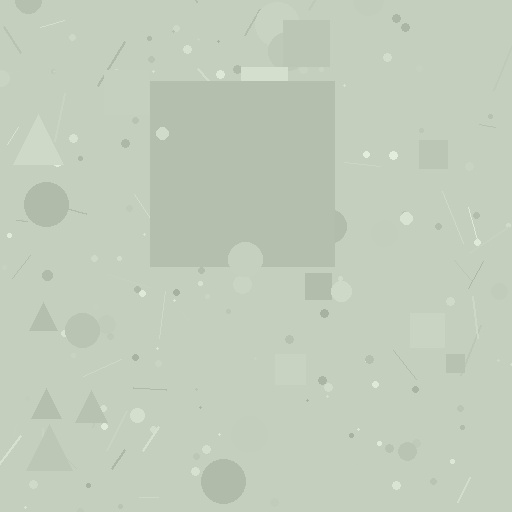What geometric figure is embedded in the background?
A square is embedded in the background.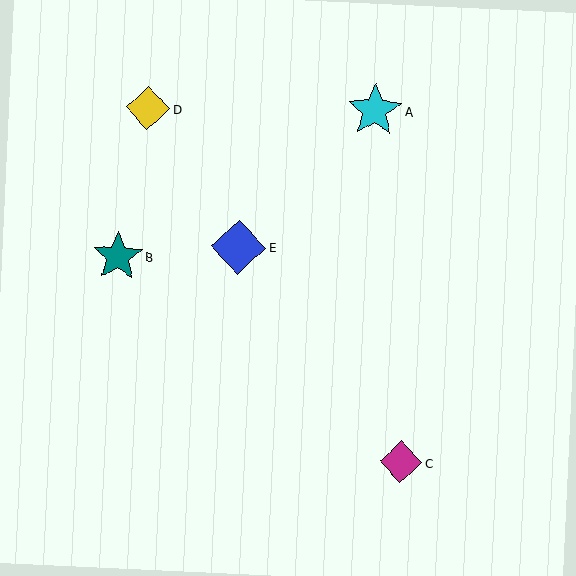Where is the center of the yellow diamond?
The center of the yellow diamond is at (148, 108).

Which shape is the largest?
The cyan star (labeled A) is the largest.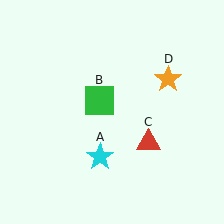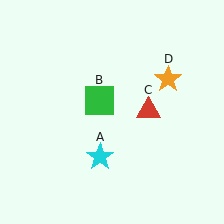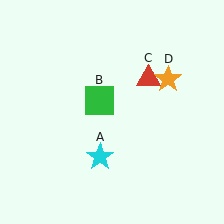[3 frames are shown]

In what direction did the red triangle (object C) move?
The red triangle (object C) moved up.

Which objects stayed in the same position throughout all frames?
Cyan star (object A) and green square (object B) and orange star (object D) remained stationary.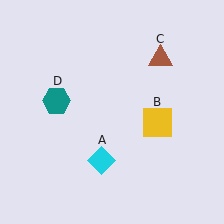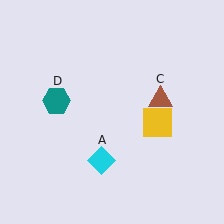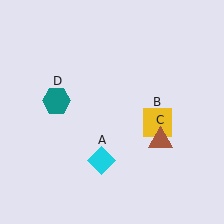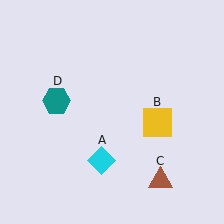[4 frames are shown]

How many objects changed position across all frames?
1 object changed position: brown triangle (object C).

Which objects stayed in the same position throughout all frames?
Cyan diamond (object A) and yellow square (object B) and teal hexagon (object D) remained stationary.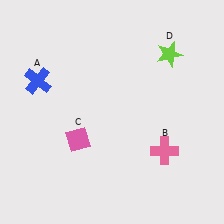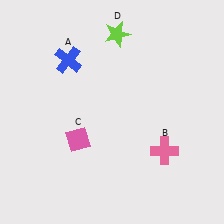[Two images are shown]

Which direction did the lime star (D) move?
The lime star (D) moved left.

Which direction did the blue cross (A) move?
The blue cross (A) moved right.